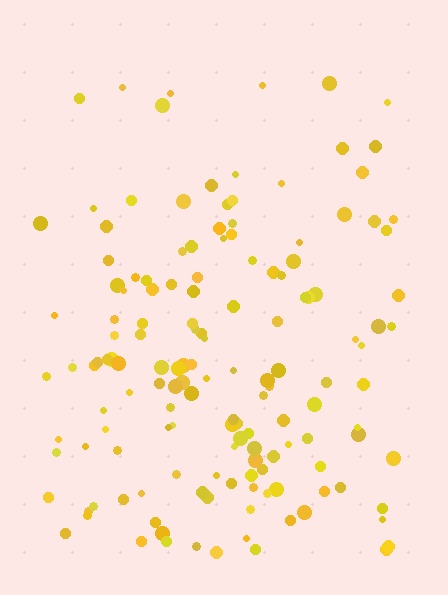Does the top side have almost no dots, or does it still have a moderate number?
Still a moderate number, just noticeably fewer than the bottom.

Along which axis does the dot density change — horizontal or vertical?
Vertical.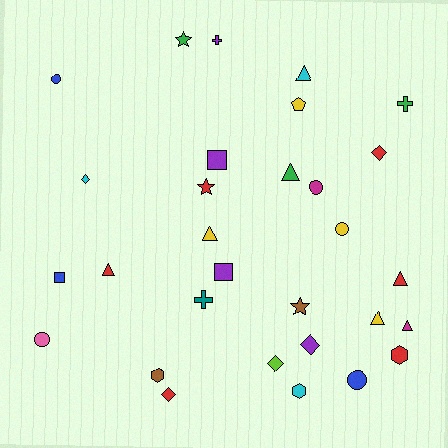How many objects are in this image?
There are 30 objects.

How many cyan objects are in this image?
There are 3 cyan objects.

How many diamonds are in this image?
There are 5 diamonds.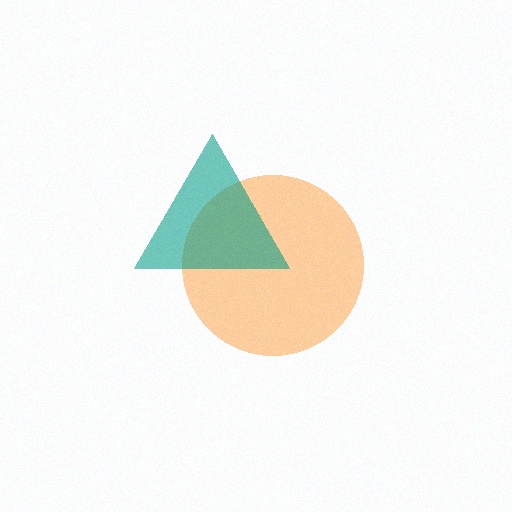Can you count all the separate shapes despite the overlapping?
Yes, there are 2 separate shapes.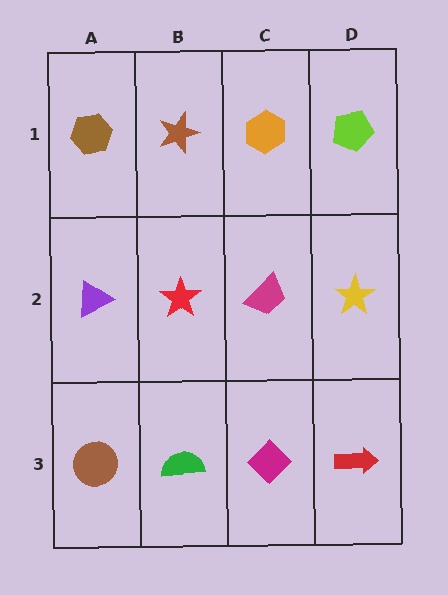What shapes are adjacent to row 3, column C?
A magenta trapezoid (row 2, column C), a green semicircle (row 3, column B), a red arrow (row 3, column D).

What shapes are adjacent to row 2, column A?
A brown hexagon (row 1, column A), a brown circle (row 3, column A), a red star (row 2, column B).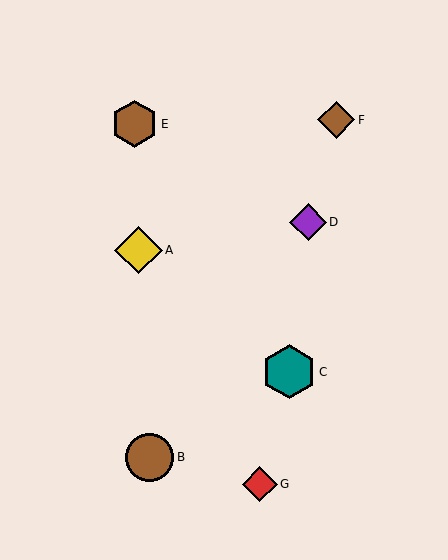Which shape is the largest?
The teal hexagon (labeled C) is the largest.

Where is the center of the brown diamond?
The center of the brown diamond is at (336, 120).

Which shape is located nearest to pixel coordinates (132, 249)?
The yellow diamond (labeled A) at (139, 250) is nearest to that location.